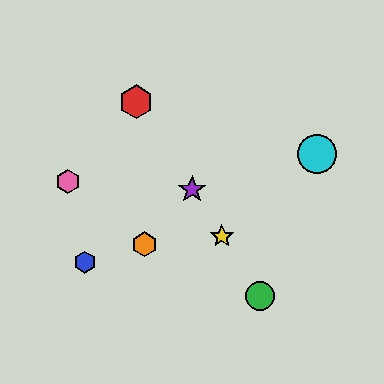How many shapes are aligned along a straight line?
4 shapes (the red hexagon, the green circle, the yellow star, the purple star) are aligned along a straight line.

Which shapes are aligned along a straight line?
The red hexagon, the green circle, the yellow star, the purple star are aligned along a straight line.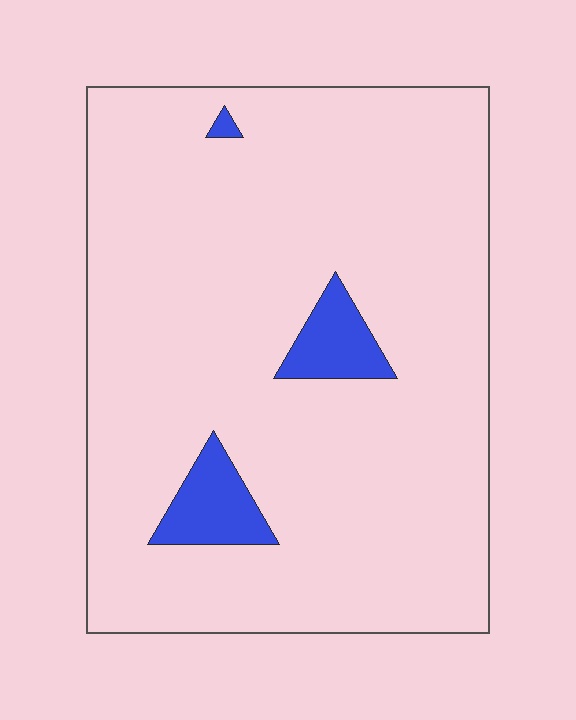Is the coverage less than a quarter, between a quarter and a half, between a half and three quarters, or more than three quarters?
Less than a quarter.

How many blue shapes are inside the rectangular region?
3.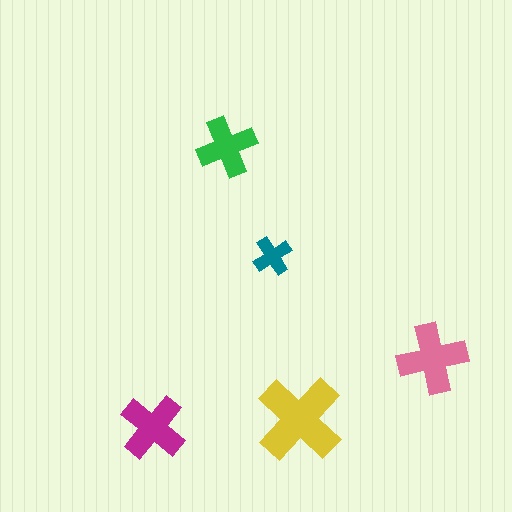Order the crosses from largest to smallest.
the yellow one, the pink one, the magenta one, the green one, the teal one.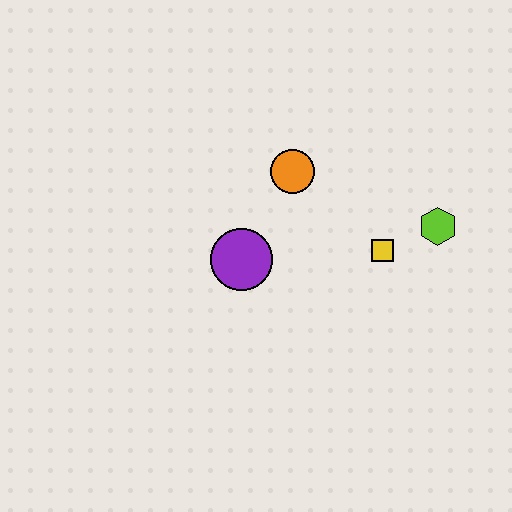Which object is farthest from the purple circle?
The lime hexagon is farthest from the purple circle.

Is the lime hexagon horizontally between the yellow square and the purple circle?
No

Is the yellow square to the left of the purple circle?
No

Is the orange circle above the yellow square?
Yes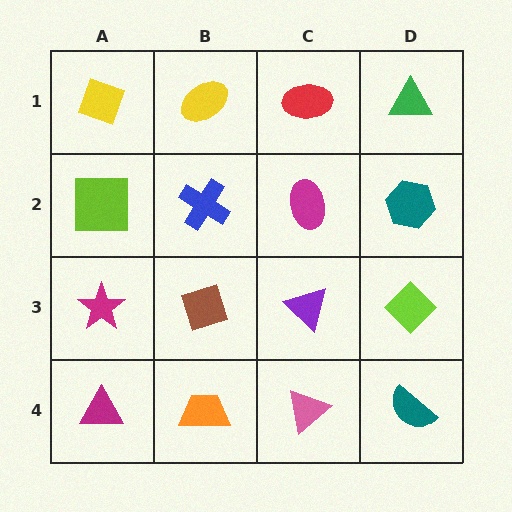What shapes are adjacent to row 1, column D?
A teal hexagon (row 2, column D), a red ellipse (row 1, column C).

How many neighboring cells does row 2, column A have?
3.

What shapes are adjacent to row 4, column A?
A magenta star (row 3, column A), an orange trapezoid (row 4, column B).